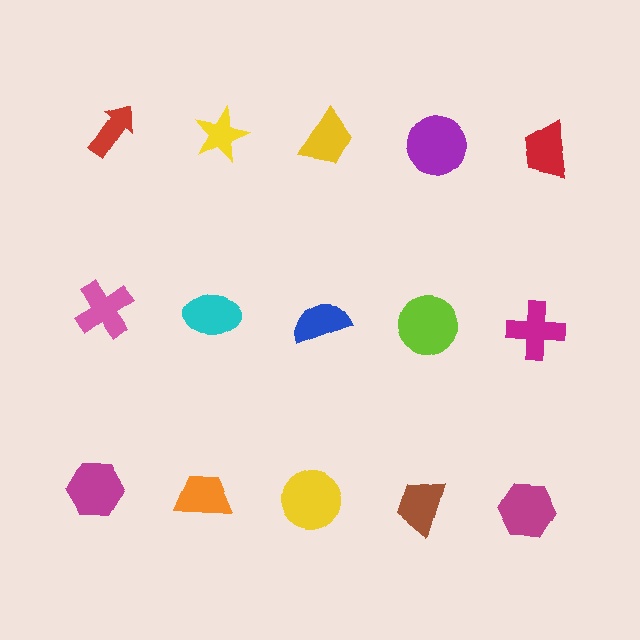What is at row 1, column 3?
A yellow trapezoid.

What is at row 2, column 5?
A magenta cross.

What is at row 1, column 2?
A yellow star.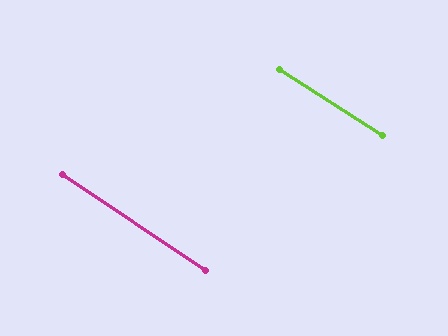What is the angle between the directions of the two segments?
Approximately 1 degree.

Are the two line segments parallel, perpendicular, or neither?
Parallel — their directions differ by only 1.0°.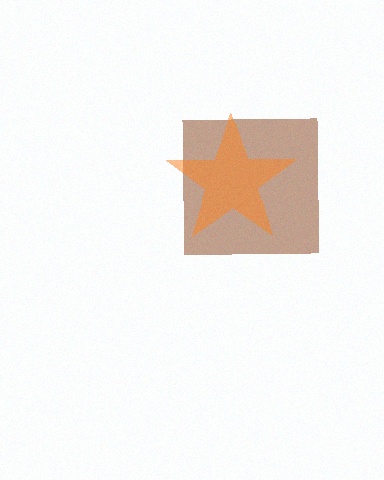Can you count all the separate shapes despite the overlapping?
Yes, there are 2 separate shapes.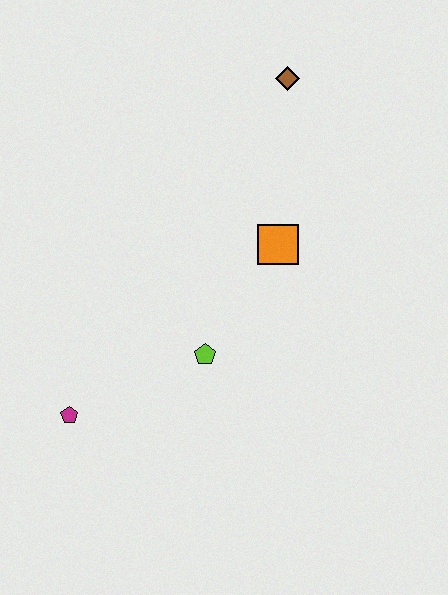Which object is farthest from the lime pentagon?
The brown diamond is farthest from the lime pentagon.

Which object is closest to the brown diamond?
The orange square is closest to the brown diamond.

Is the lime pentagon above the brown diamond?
No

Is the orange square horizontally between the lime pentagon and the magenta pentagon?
No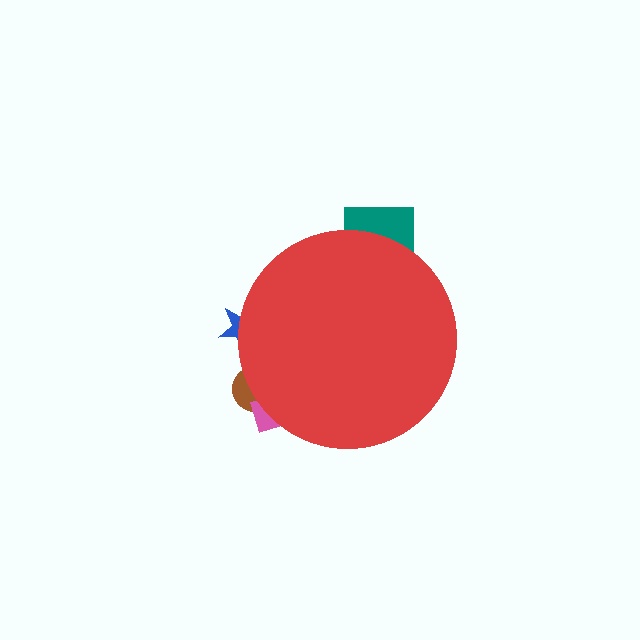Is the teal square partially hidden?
Yes, the teal square is partially hidden behind the red circle.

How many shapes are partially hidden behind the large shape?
4 shapes are partially hidden.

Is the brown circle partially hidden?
Yes, the brown circle is partially hidden behind the red circle.